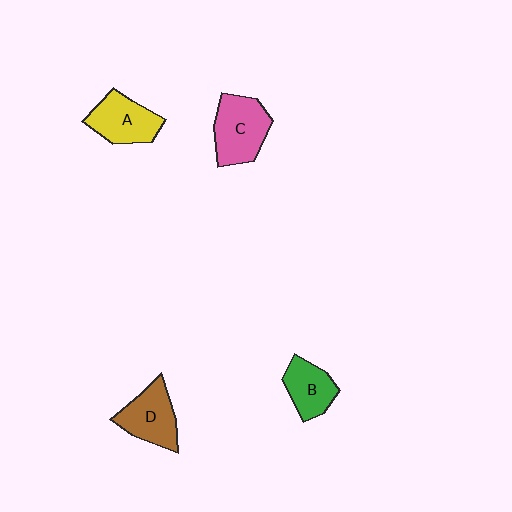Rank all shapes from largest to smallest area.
From largest to smallest: C (pink), D (brown), A (yellow), B (green).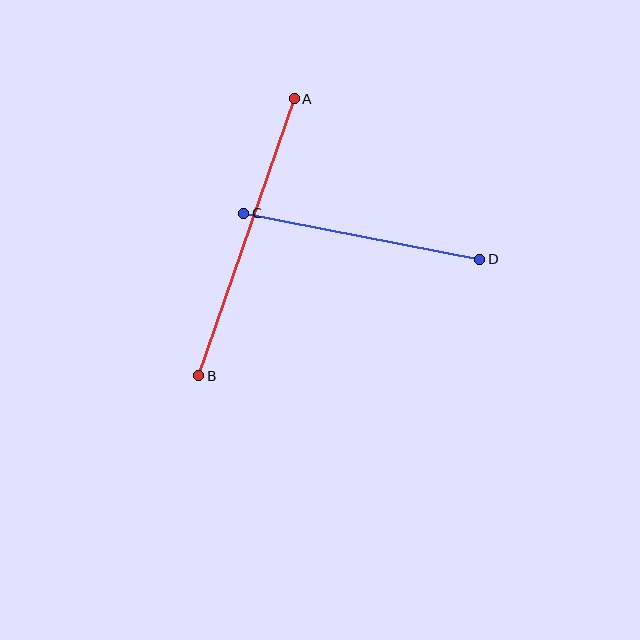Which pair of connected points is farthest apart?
Points A and B are farthest apart.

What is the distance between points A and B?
The distance is approximately 293 pixels.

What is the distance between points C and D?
The distance is approximately 240 pixels.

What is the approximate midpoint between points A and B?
The midpoint is at approximately (247, 237) pixels.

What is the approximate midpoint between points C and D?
The midpoint is at approximately (362, 236) pixels.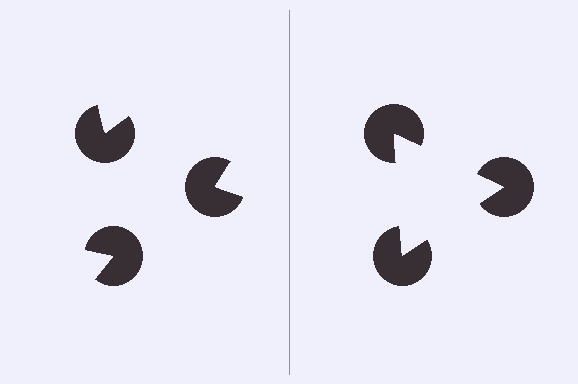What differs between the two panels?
The pac-man discs are positioned identically on both sides; only the wedge orientations differ. On the right they align to a triangle; on the left they are misaligned.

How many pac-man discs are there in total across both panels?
6 — 3 on each side.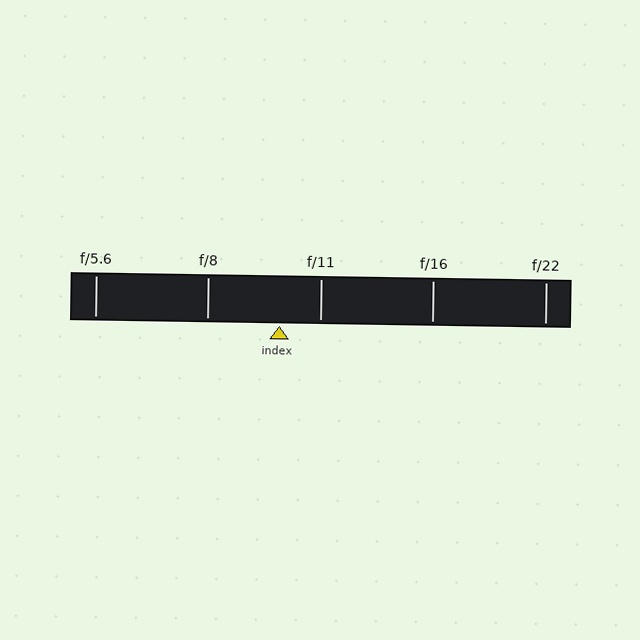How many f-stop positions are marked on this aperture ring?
There are 5 f-stop positions marked.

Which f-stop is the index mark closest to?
The index mark is closest to f/11.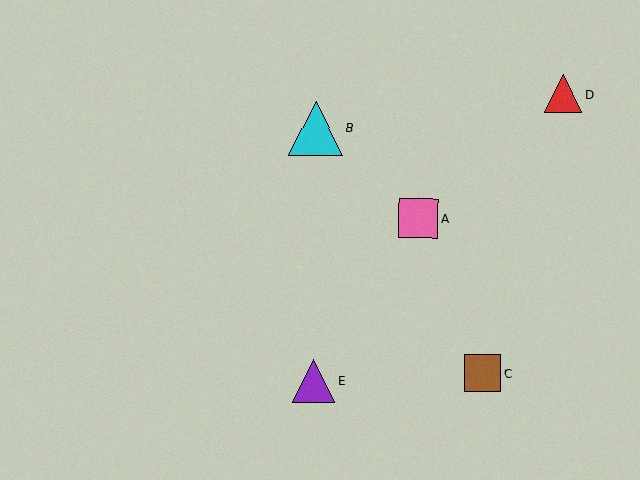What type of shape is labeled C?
Shape C is a brown square.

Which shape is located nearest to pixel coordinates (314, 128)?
The cyan triangle (labeled B) at (316, 128) is nearest to that location.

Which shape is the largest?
The cyan triangle (labeled B) is the largest.